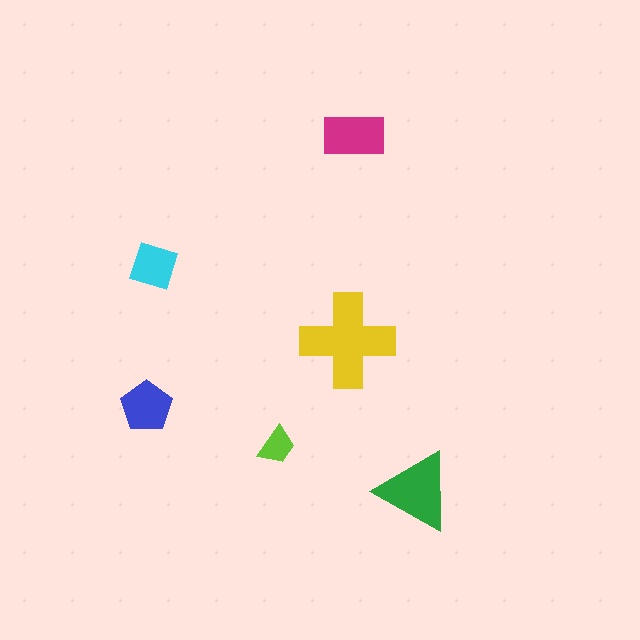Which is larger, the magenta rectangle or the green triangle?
The green triangle.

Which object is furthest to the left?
The blue pentagon is leftmost.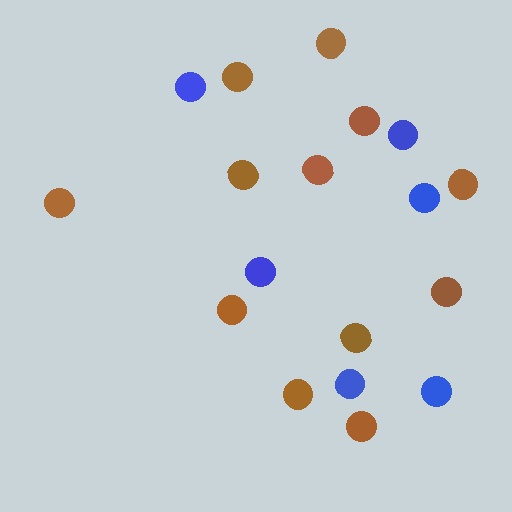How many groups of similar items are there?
There are 2 groups: one group of brown circles (12) and one group of blue circles (6).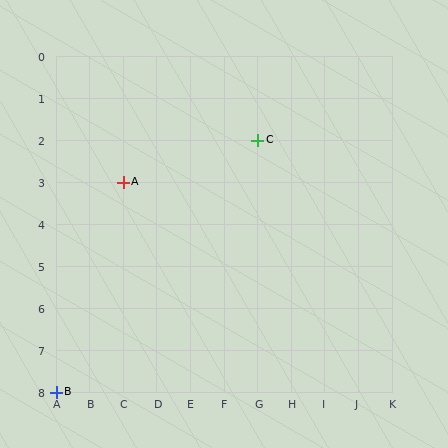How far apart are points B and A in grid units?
Points B and A are 2 columns and 5 rows apart (about 5.4 grid units diagonally).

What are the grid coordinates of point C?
Point C is at grid coordinates (G, 2).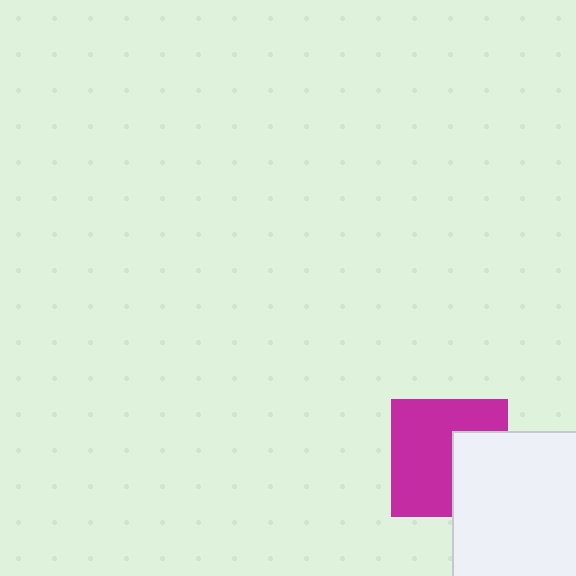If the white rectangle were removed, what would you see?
You would see the complete magenta square.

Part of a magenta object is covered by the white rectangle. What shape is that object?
It is a square.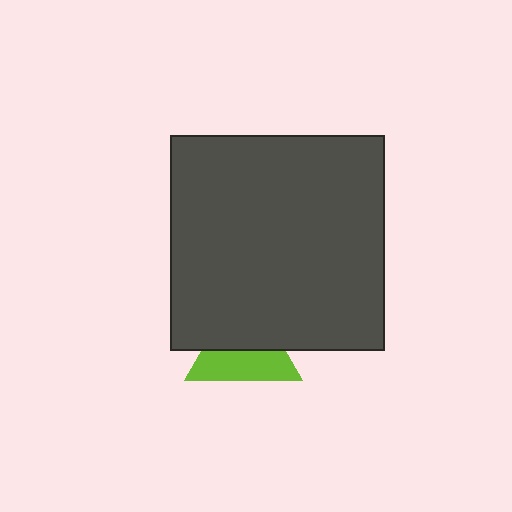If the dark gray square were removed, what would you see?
You would see the complete lime triangle.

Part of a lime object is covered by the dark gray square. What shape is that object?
It is a triangle.